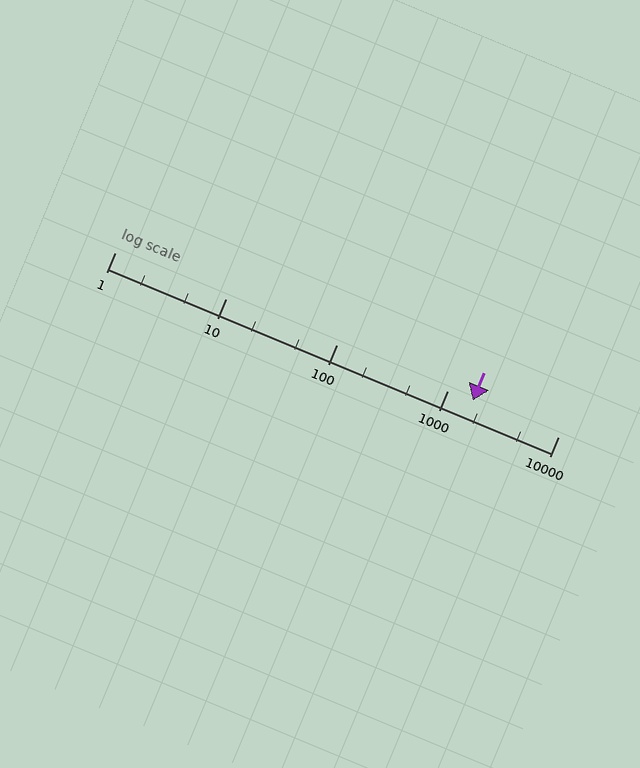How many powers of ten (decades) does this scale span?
The scale spans 4 decades, from 1 to 10000.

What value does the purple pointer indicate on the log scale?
The pointer indicates approximately 1700.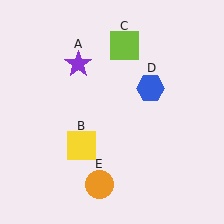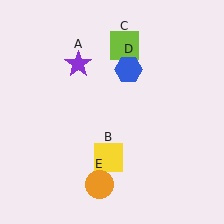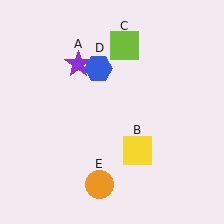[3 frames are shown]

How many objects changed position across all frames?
2 objects changed position: yellow square (object B), blue hexagon (object D).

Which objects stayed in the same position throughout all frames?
Purple star (object A) and lime square (object C) and orange circle (object E) remained stationary.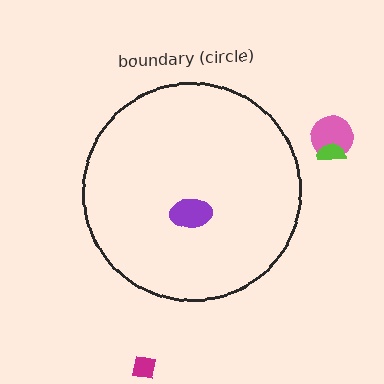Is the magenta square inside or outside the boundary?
Outside.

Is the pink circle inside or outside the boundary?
Outside.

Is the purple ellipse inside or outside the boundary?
Inside.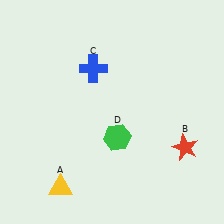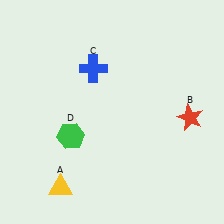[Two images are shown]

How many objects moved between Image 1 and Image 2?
2 objects moved between the two images.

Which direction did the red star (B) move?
The red star (B) moved up.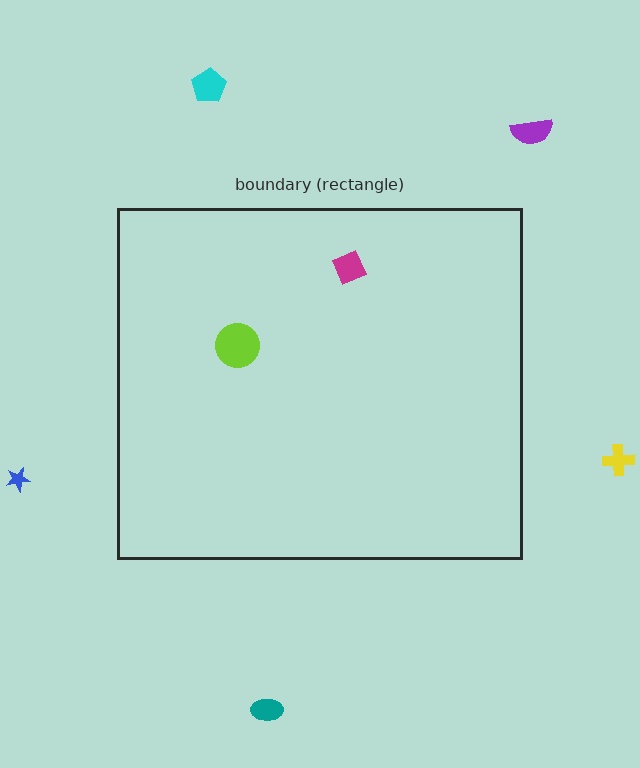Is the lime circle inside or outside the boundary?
Inside.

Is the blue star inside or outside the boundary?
Outside.